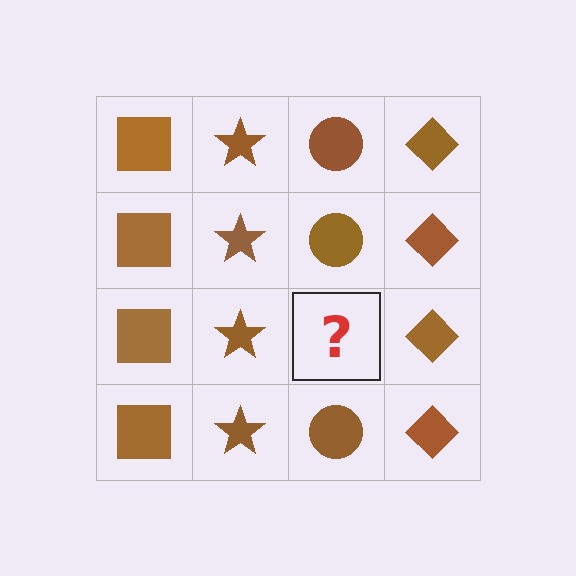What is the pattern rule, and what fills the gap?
The rule is that each column has a consistent shape. The gap should be filled with a brown circle.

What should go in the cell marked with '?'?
The missing cell should contain a brown circle.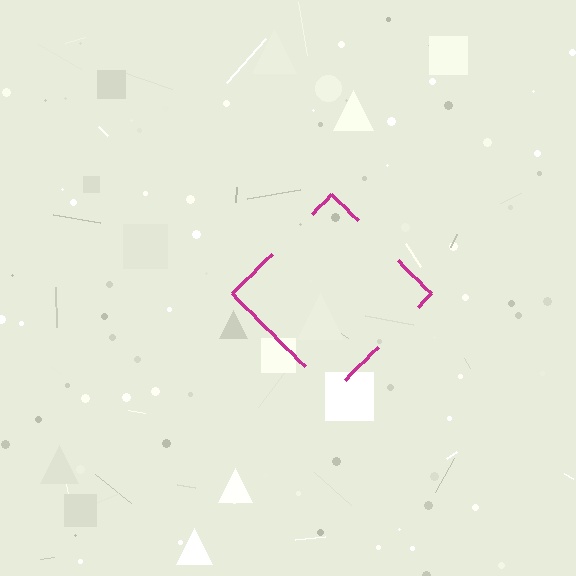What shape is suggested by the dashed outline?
The dashed outline suggests a diamond.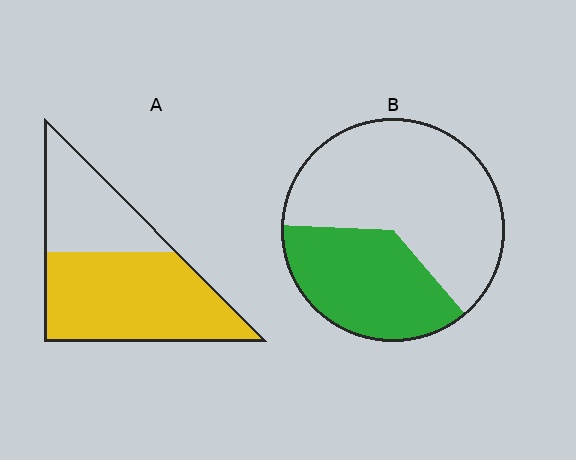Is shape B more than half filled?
No.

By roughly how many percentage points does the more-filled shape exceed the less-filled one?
By roughly 25 percentage points (A over B).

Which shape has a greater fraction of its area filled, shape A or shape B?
Shape A.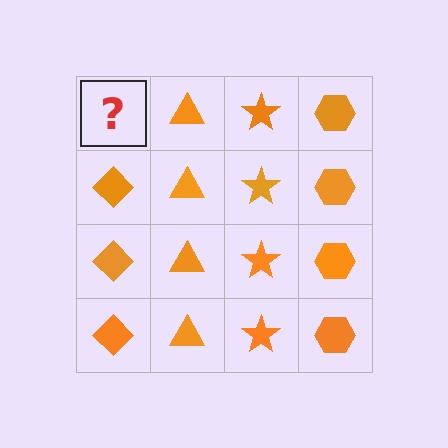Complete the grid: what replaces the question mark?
The question mark should be replaced with an orange diamond.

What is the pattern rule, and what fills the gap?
The rule is that each column has a consistent shape. The gap should be filled with an orange diamond.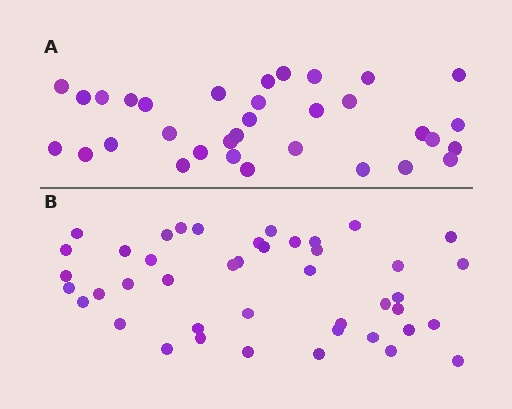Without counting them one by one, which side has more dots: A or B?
Region B (the bottom region) has more dots.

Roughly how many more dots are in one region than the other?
Region B has roughly 10 or so more dots than region A.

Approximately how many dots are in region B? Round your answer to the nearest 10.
About 40 dots. (The exact count is 43, which rounds to 40.)